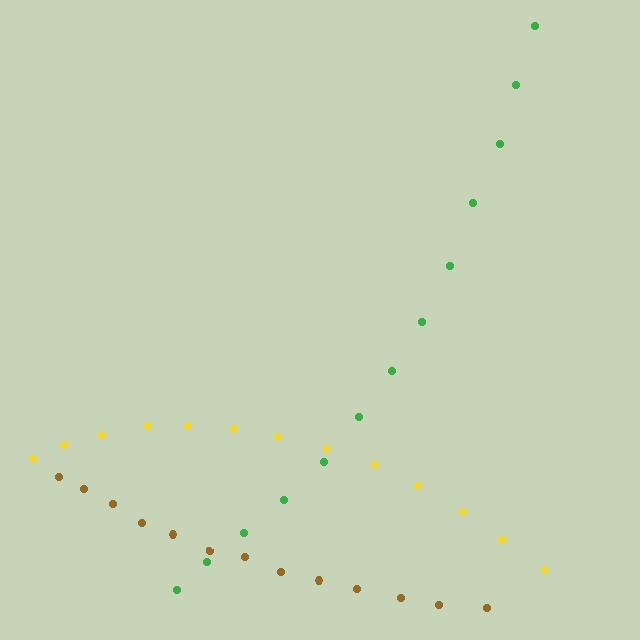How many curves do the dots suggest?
There are 3 distinct paths.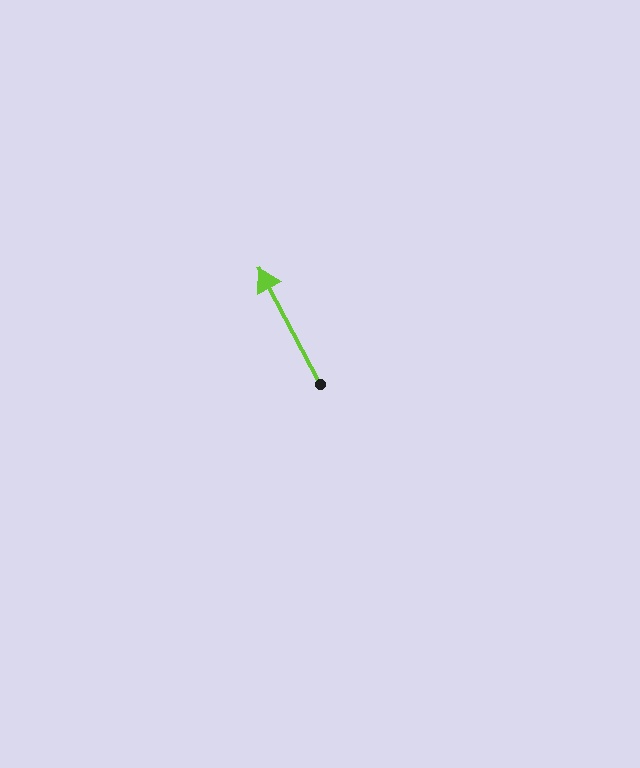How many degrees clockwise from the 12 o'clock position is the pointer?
Approximately 332 degrees.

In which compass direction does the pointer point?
Northwest.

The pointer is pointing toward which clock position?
Roughly 11 o'clock.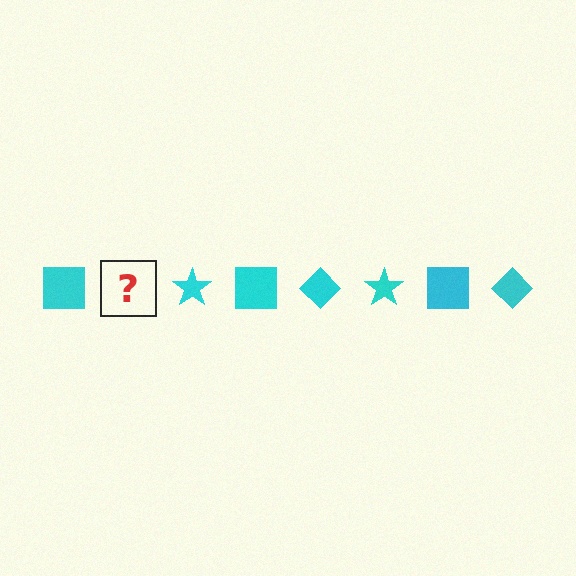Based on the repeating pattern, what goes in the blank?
The blank should be a cyan diamond.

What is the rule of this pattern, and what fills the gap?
The rule is that the pattern cycles through square, diamond, star shapes in cyan. The gap should be filled with a cyan diamond.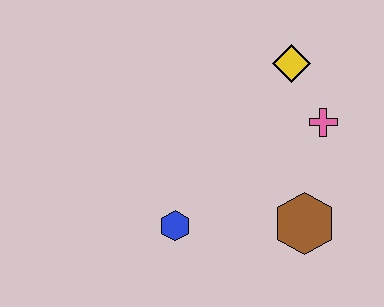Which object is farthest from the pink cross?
The blue hexagon is farthest from the pink cross.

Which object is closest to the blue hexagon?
The brown hexagon is closest to the blue hexagon.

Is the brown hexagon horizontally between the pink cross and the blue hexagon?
Yes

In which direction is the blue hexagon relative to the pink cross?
The blue hexagon is to the left of the pink cross.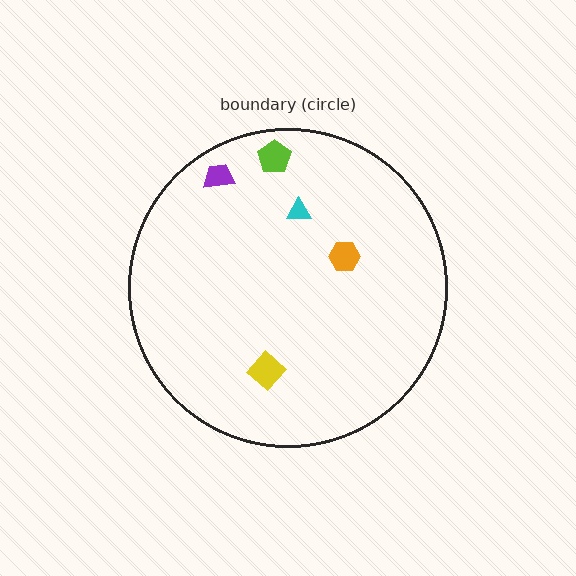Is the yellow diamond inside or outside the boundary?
Inside.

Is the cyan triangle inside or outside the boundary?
Inside.